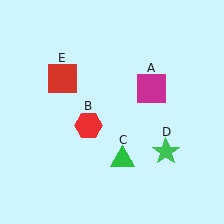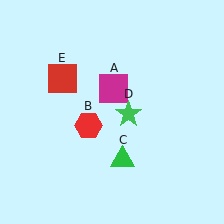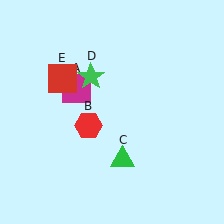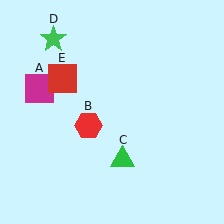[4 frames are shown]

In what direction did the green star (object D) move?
The green star (object D) moved up and to the left.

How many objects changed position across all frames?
2 objects changed position: magenta square (object A), green star (object D).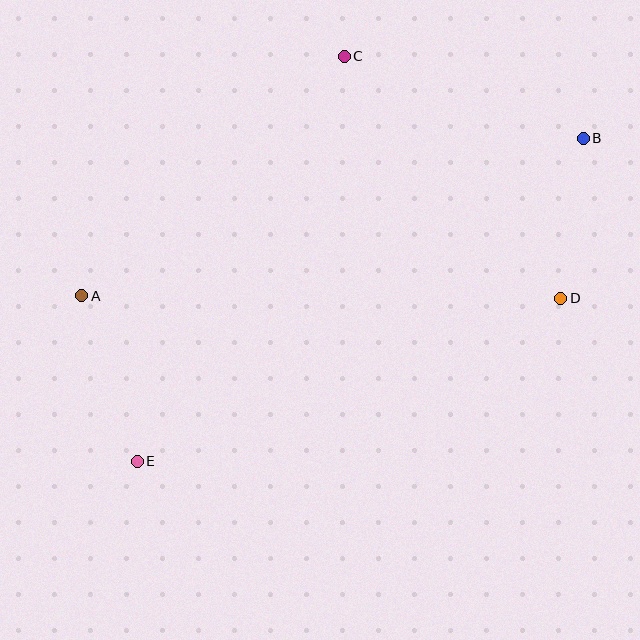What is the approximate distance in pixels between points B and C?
The distance between B and C is approximately 253 pixels.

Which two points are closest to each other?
Points B and D are closest to each other.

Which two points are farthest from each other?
Points B and E are farthest from each other.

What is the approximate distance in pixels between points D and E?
The distance between D and E is approximately 454 pixels.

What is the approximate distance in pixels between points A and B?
The distance between A and B is approximately 526 pixels.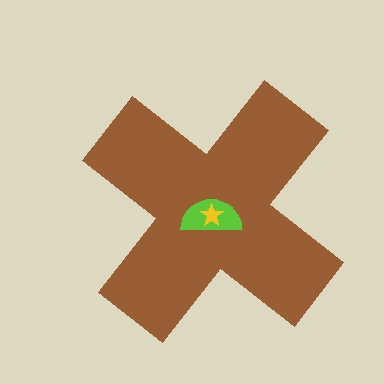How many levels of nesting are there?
3.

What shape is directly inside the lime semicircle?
The yellow star.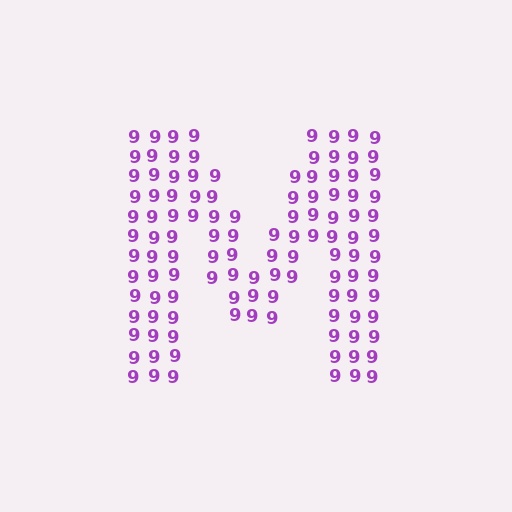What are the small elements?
The small elements are digit 9's.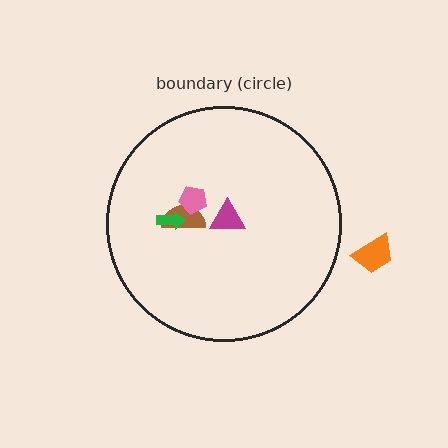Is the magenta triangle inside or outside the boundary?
Inside.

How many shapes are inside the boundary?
4 inside, 1 outside.